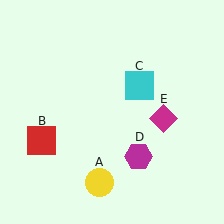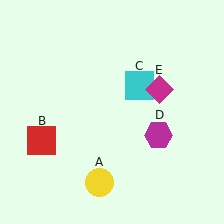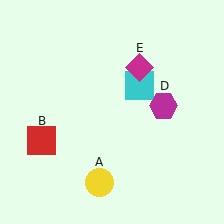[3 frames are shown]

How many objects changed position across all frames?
2 objects changed position: magenta hexagon (object D), magenta diamond (object E).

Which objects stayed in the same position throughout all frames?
Yellow circle (object A) and red square (object B) and cyan square (object C) remained stationary.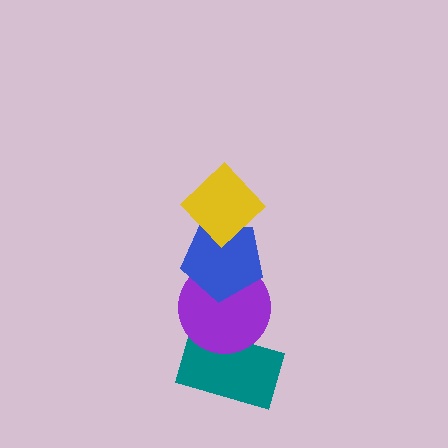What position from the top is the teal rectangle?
The teal rectangle is 4th from the top.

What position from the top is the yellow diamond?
The yellow diamond is 1st from the top.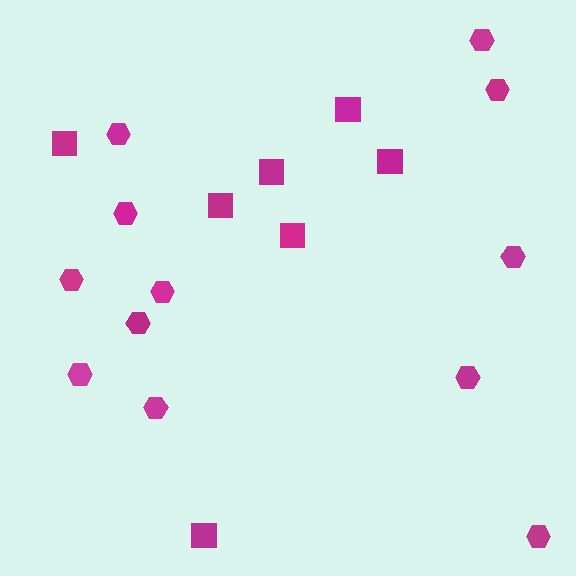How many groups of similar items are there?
There are 2 groups: one group of hexagons (12) and one group of squares (7).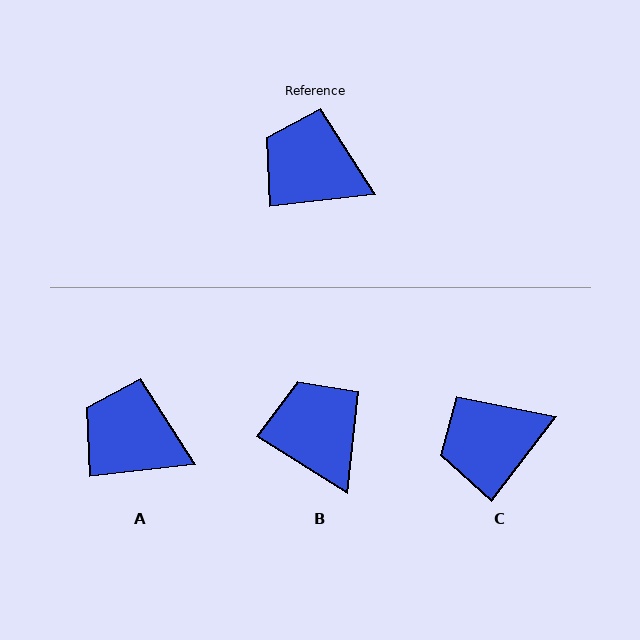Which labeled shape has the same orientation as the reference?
A.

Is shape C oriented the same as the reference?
No, it is off by about 46 degrees.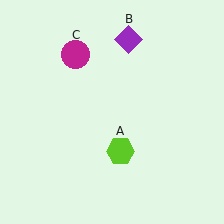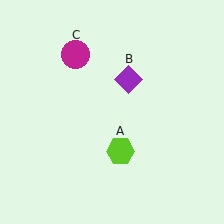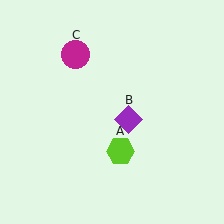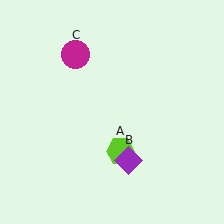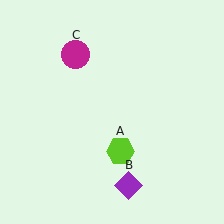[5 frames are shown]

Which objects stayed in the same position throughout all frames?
Lime hexagon (object A) and magenta circle (object C) remained stationary.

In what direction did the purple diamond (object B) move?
The purple diamond (object B) moved down.